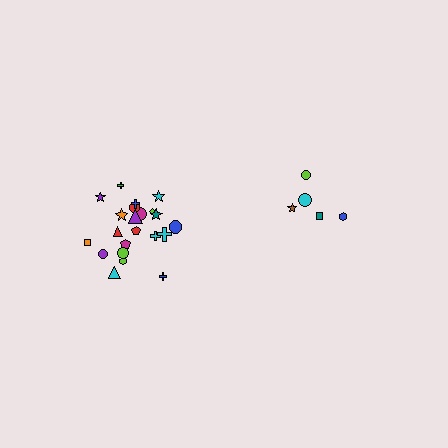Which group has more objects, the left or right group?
The left group.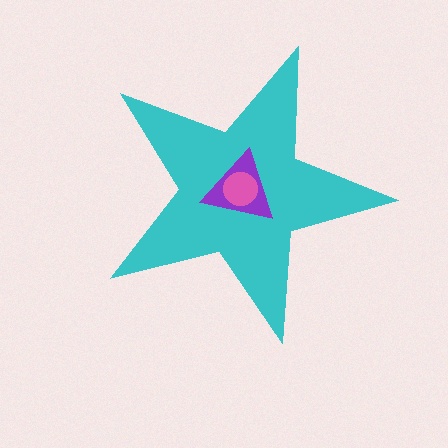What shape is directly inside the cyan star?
The purple triangle.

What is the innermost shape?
The pink circle.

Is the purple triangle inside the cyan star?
Yes.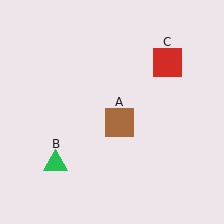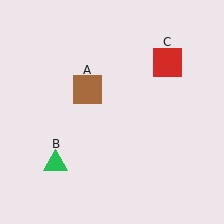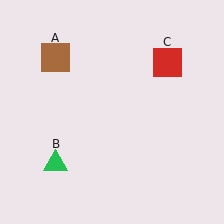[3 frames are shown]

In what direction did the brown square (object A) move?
The brown square (object A) moved up and to the left.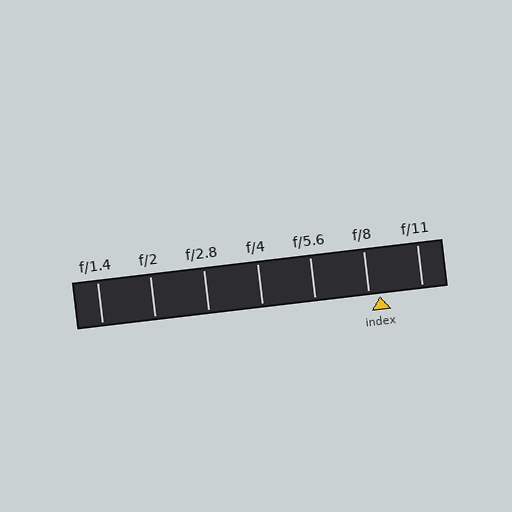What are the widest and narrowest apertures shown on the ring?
The widest aperture shown is f/1.4 and the narrowest is f/11.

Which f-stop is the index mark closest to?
The index mark is closest to f/8.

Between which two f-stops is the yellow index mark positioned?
The index mark is between f/8 and f/11.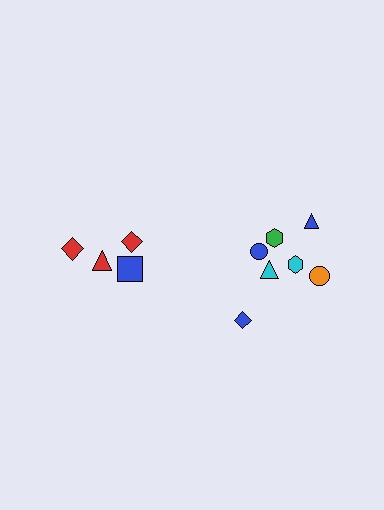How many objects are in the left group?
There are 4 objects.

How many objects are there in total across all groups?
There are 11 objects.